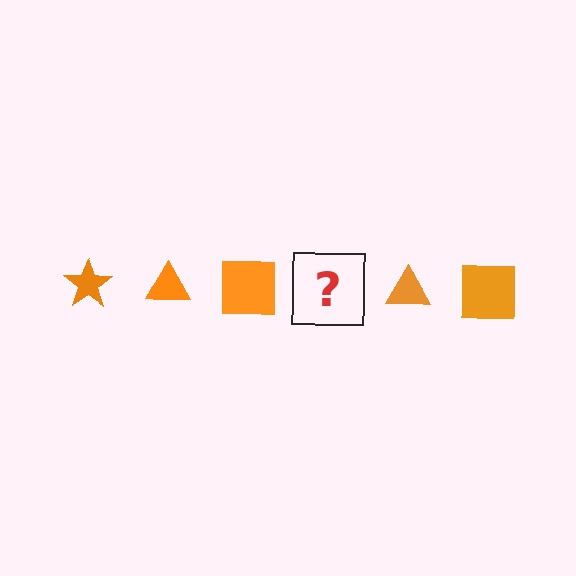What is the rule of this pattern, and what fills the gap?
The rule is that the pattern cycles through star, triangle, square shapes in orange. The gap should be filled with an orange star.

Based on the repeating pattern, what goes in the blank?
The blank should be an orange star.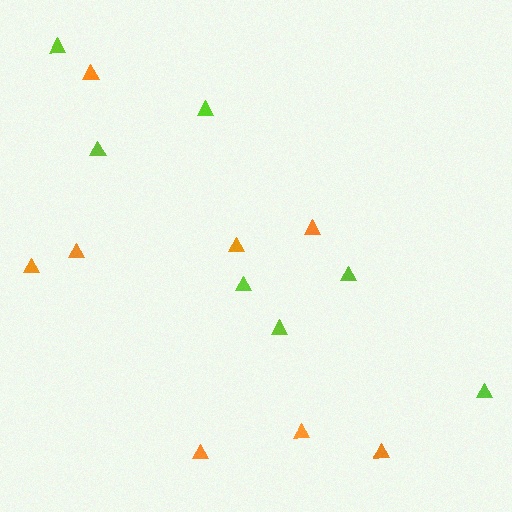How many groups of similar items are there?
There are 2 groups: one group of orange triangles (8) and one group of lime triangles (7).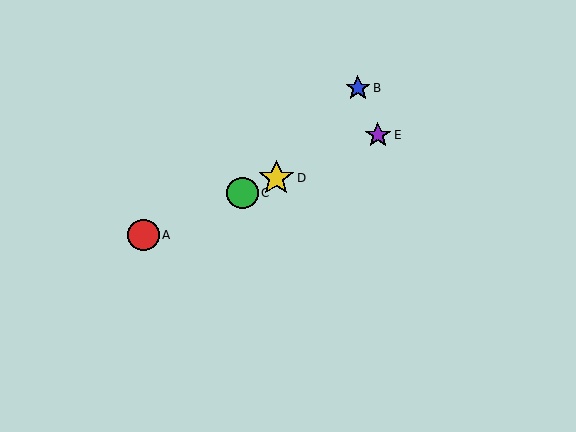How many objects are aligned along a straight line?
4 objects (A, C, D, E) are aligned along a straight line.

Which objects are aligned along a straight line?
Objects A, C, D, E are aligned along a straight line.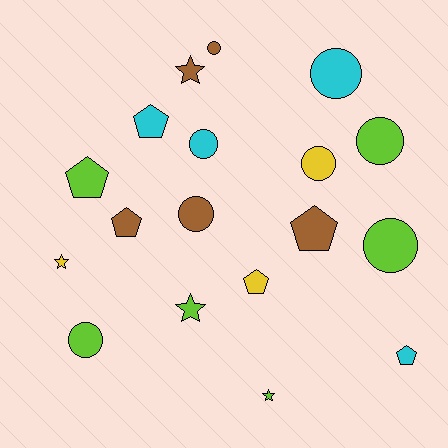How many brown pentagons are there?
There are 2 brown pentagons.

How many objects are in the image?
There are 18 objects.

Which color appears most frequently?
Lime, with 6 objects.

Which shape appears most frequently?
Circle, with 8 objects.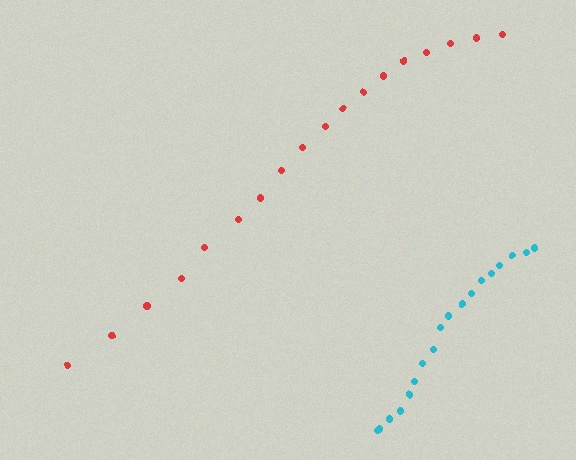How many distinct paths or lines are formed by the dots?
There are 2 distinct paths.